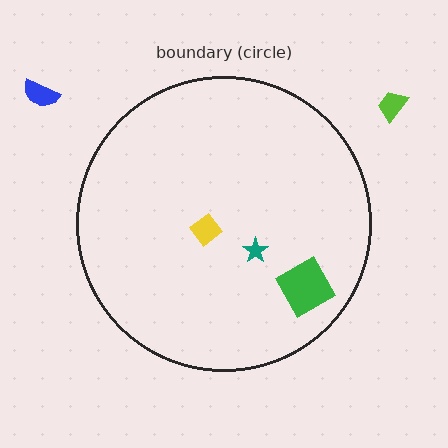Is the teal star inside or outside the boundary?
Inside.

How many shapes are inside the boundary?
3 inside, 2 outside.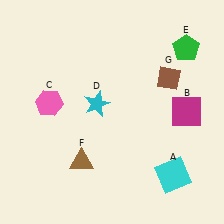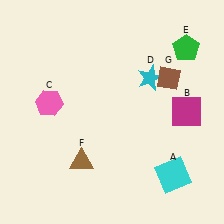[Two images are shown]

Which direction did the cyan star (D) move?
The cyan star (D) moved right.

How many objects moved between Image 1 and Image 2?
1 object moved between the two images.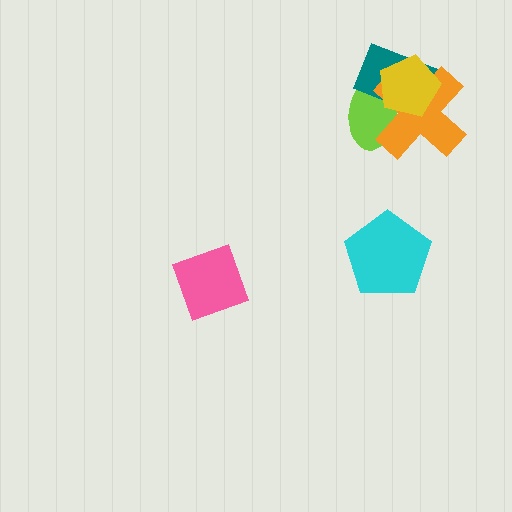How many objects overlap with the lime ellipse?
3 objects overlap with the lime ellipse.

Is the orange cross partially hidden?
Yes, it is partially covered by another shape.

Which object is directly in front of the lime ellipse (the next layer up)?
The teal rectangle is directly in front of the lime ellipse.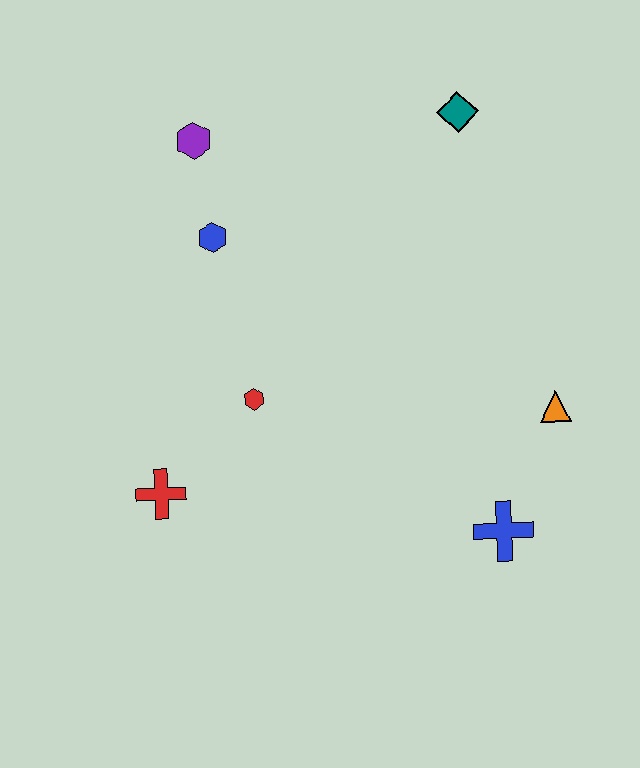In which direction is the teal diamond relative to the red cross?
The teal diamond is above the red cross.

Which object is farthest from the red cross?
The teal diamond is farthest from the red cross.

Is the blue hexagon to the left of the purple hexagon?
No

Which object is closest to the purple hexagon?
The blue hexagon is closest to the purple hexagon.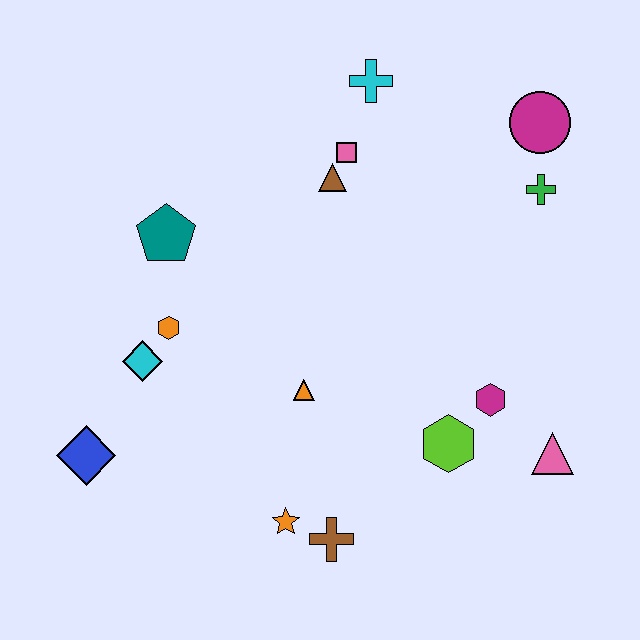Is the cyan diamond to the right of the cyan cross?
No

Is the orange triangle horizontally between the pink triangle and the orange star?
Yes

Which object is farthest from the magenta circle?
The blue diamond is farthest from the magenta circle.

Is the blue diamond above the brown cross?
Yes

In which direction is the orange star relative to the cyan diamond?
The orange star is below the cyan diamond.